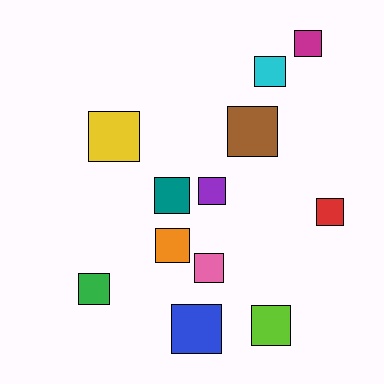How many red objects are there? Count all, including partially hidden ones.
There is 1 red object.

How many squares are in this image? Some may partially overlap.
There are 12 squares.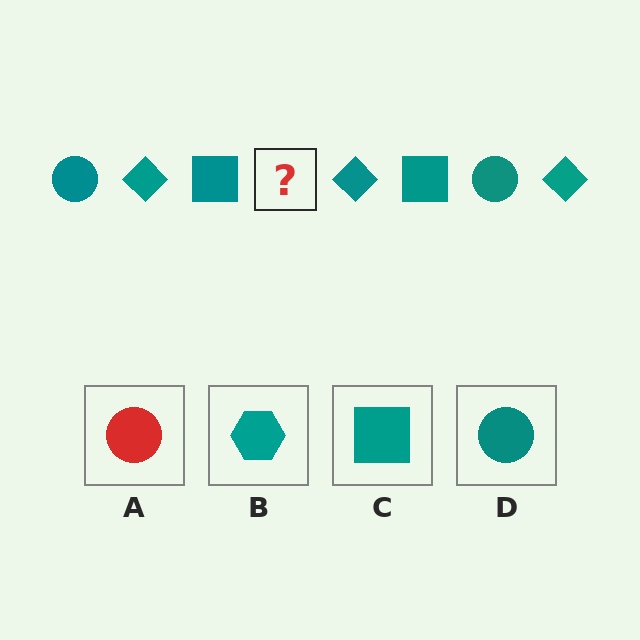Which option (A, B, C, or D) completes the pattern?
D.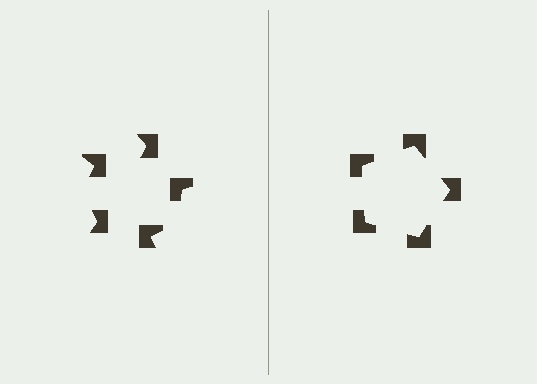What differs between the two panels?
The notched squares are positioned identically on both sides; only the wedge orientations differ. On the right they align to a pentagon; on the left they are misaligned.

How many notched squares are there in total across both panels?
10 — 5 on each side.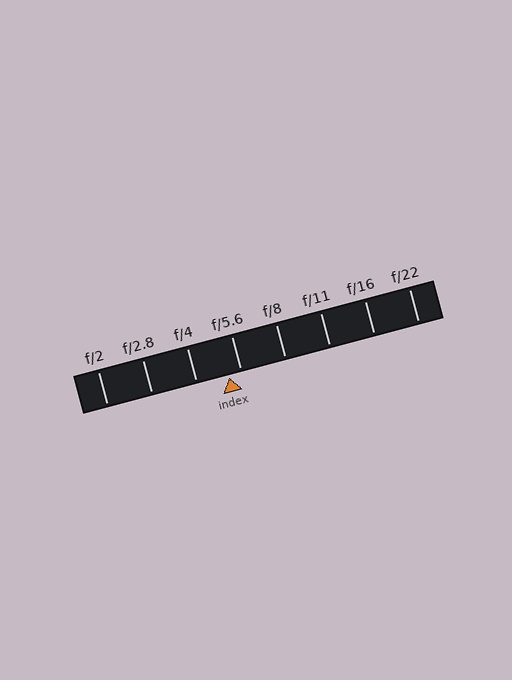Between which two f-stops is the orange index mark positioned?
The index mark is between f/4 and f/5.6.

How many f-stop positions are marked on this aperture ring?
There are 8 f-stop positions marked.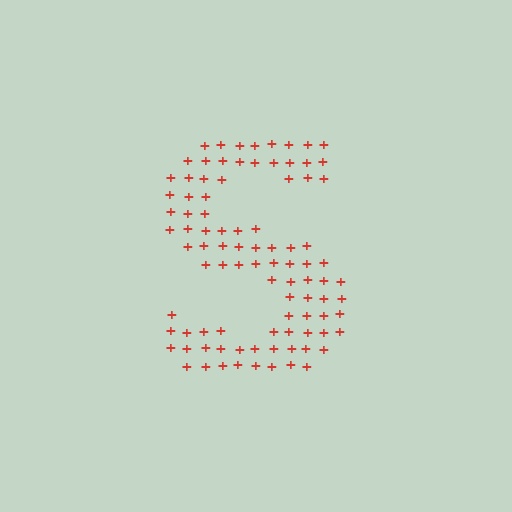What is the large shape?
The large shape is the letter S.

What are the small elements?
The small elements are plus signs.